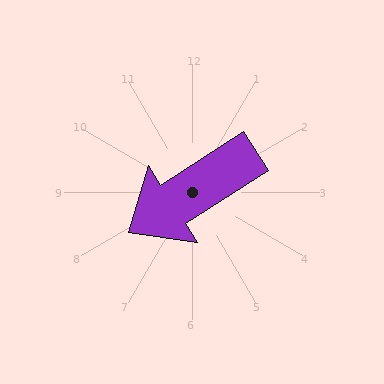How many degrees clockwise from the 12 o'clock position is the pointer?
Approximately 237 degrees.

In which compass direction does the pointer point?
Southwest.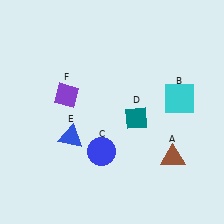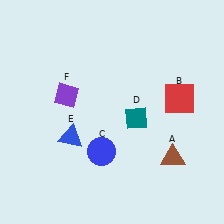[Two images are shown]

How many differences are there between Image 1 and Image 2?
There is 1 difference between the two images.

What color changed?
The square (B) changed from cyan in Image 1 to red in Image 2.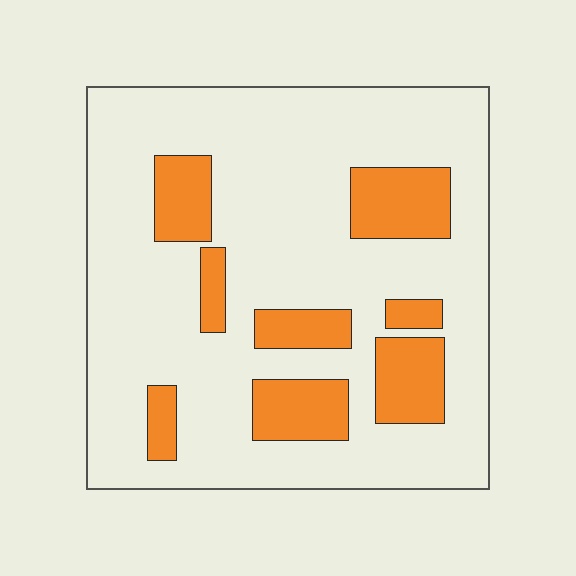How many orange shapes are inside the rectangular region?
8.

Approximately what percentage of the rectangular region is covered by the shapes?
Approximately 20%.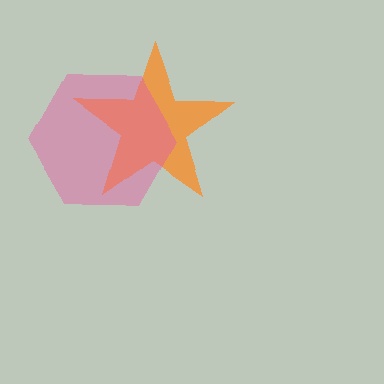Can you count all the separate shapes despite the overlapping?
Yes, there are 2 separate shapes.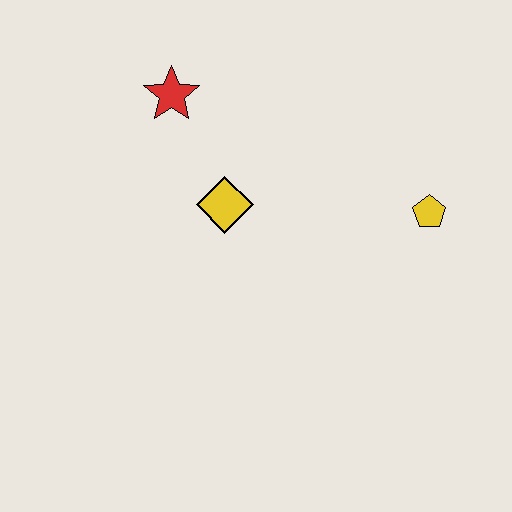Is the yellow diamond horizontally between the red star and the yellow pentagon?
Yes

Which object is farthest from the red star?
The yellow pentagon is farthest from the red star.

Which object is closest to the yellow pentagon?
The yellow diamond is closest to the yellow pentagon.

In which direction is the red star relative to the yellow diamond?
The red star is above the yellow diamond.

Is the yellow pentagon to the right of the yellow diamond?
Yes